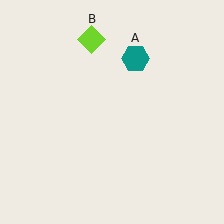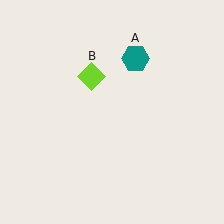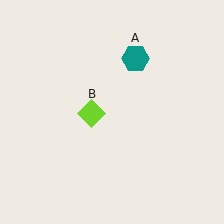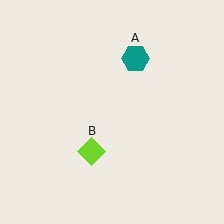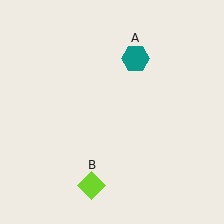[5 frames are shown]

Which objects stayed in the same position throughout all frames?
Teal hexagon (object A) remained stationary.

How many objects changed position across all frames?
1 object changed position: lime diamond (object B).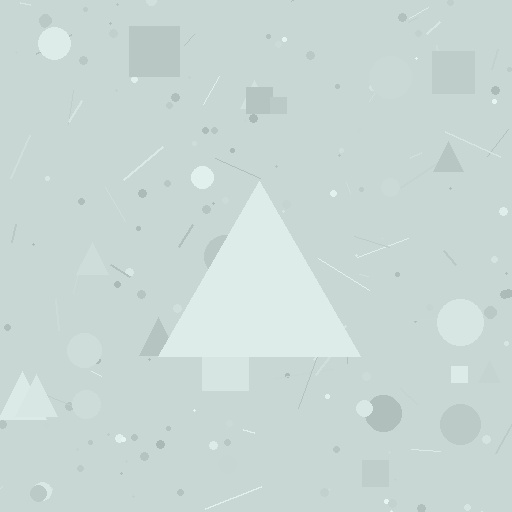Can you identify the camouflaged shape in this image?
The camouflaged shape is a triangle.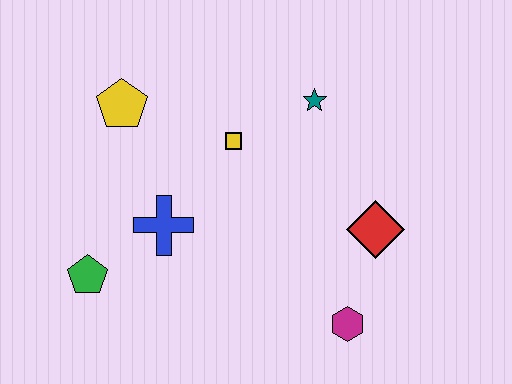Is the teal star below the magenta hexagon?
No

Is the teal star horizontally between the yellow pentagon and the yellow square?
No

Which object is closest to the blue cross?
The green pentagon is closest to the blue cross.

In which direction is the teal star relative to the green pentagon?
The teal star is to the right of the green pentagon.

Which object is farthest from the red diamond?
The green pentagon is farthest from the red diamond.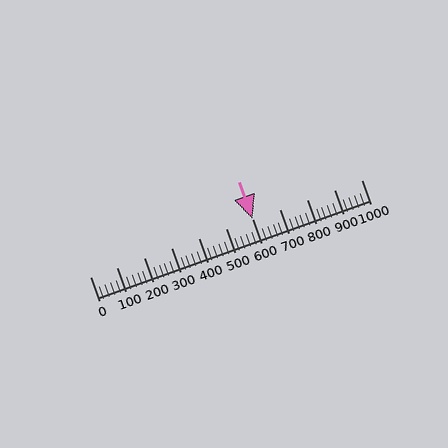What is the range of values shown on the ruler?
The ruler shows values from 0 to 1000.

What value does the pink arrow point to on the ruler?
The pink arrow points to approximately 600.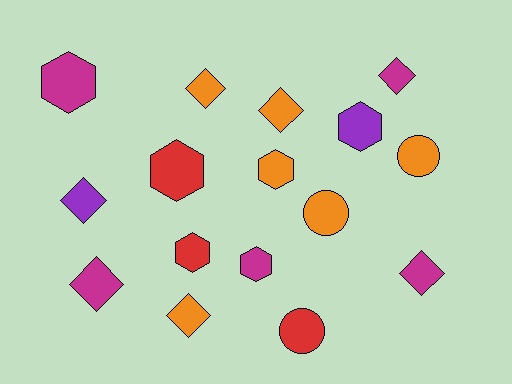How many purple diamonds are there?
There is 1 purple diamond.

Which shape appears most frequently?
Diamond, with 7 objects.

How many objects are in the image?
There are 16 objects.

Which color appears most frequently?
Orange, with 6 objects.